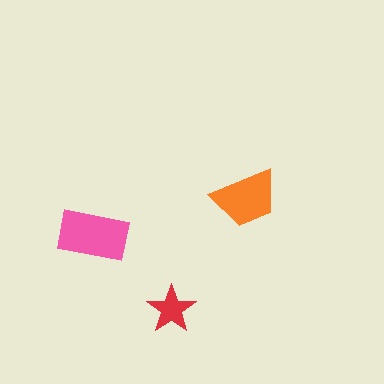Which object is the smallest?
The red star.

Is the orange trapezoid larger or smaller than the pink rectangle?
Smaller.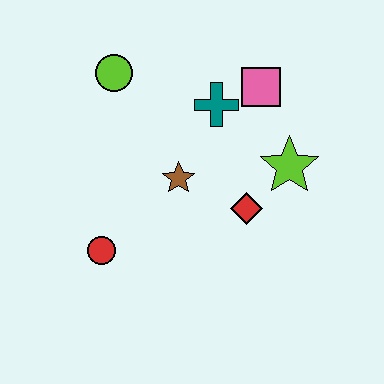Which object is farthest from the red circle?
The pink square is farthest from the red circle.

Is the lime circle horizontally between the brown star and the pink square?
No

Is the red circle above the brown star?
No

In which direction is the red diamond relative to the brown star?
The red diamond is to the right of the brown star.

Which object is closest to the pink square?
The teal cross is closest to the pink square.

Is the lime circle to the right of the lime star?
No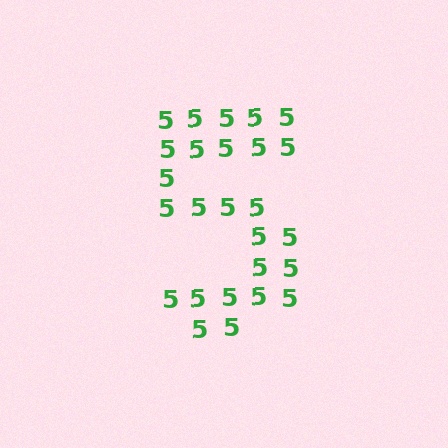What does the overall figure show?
The overall figure shows the digit 5.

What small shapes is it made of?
It is made of small digit 5's.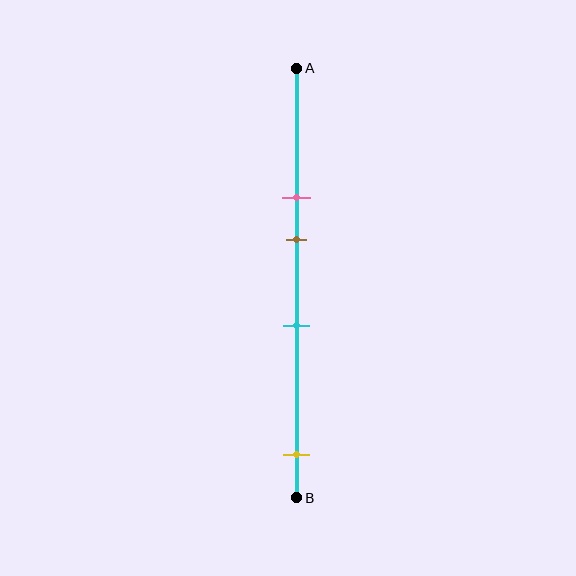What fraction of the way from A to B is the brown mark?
The brown mark is approximately 40% (0.4) of the way from A to B.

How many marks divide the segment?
There are 4 marks dividing the segment.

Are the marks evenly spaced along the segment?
No, the marks are not evenly spaced.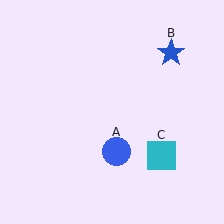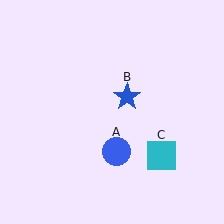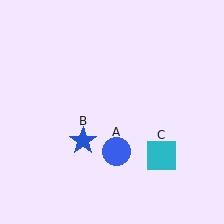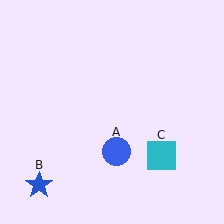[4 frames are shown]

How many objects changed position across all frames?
1 object changed position: blue star (object B).